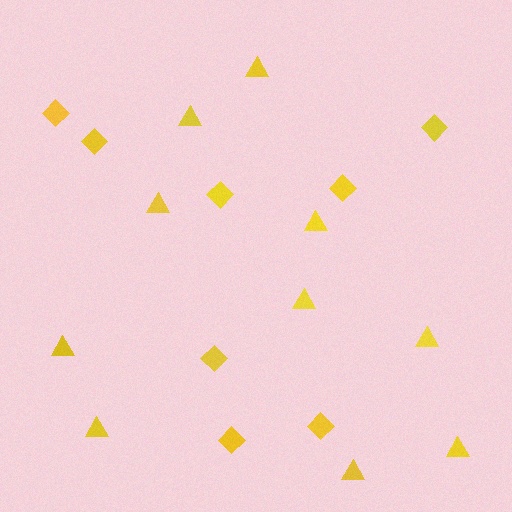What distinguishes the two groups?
There are 2 groups: one group of diamonds (8) and one group of triangles (10).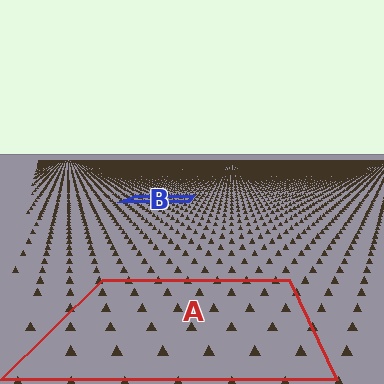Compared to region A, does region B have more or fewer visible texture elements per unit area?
Region B has more texture elements per unit area — they are packed more densely because it is farther away.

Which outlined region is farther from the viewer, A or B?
Region B is farther from the viewer — the texture elements inside it appear smaller and more densely packed.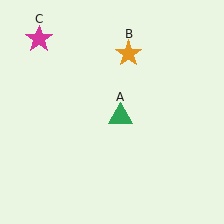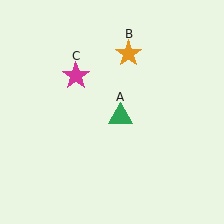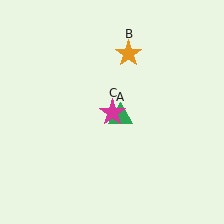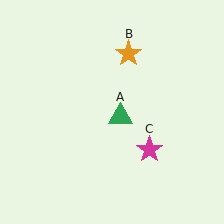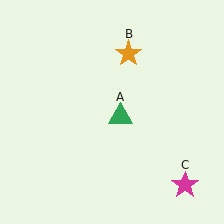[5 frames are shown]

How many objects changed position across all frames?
1 object changed position: magenta star (object C).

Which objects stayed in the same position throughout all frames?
Green triangle (object A) and orange star (object B) remained stationary.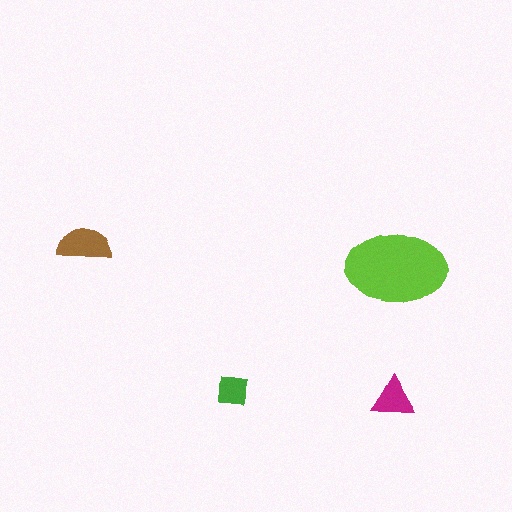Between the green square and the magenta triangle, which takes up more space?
The magenta triangle.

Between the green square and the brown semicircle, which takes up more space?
The brown semicircle.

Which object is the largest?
The lime ellipse.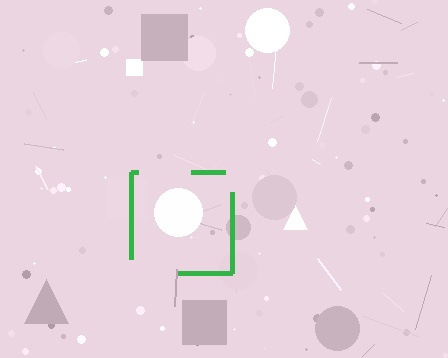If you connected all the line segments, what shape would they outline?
They would outline a square.